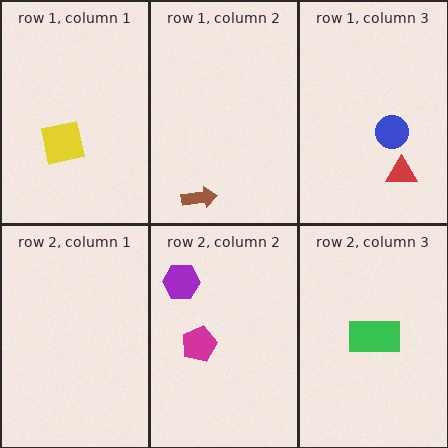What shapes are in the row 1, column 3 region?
The red triangle, the blue circle.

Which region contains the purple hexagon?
The row 2, column 2 region.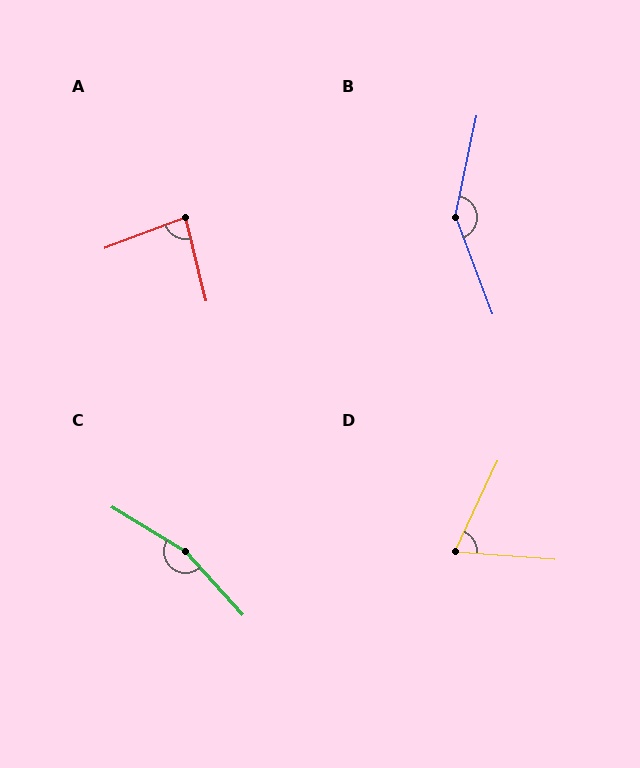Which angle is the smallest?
D, at approximately 69 degrees.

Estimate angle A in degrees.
Approximately 83 degrees.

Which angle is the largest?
C, at approximately 164 degrees.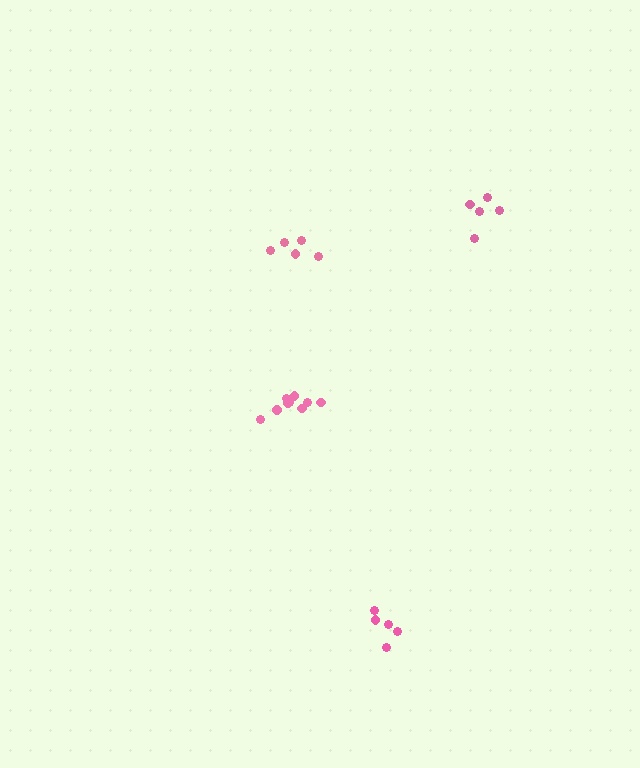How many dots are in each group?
Group 1: 5 dots, Group 2: 5 dots, Group 3: 5 dots, Group 4: 9 dots (24 total).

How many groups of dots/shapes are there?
There are 4 groups.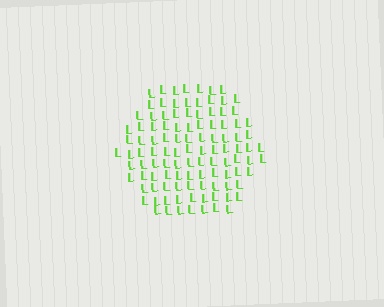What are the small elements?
The small elements are letter L's.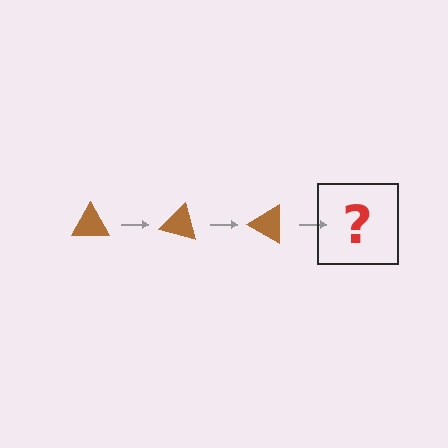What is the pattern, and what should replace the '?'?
The pattern is that the triangle rotates 15 degrees each step. The '?' should be a brown triangle rotated 45 degrees.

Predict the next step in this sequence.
The next step is a brown triangle rotated 45 degrees.